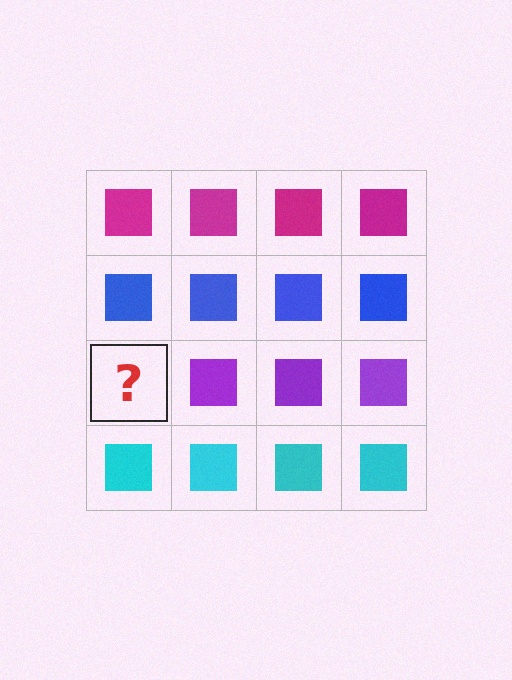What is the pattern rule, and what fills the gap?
The rule is that each row has a consistent color. The gap should be filled with a purple square.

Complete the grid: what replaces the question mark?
The question mark should be replaced with a purple square.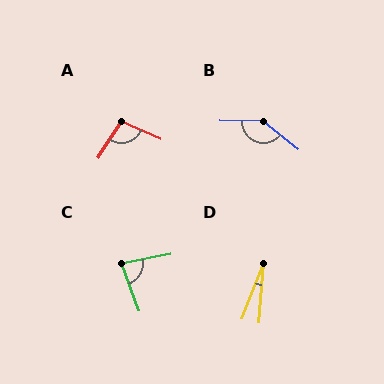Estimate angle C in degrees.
Approximately 81 degrees.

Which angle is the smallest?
D, at approximately 17 degrees.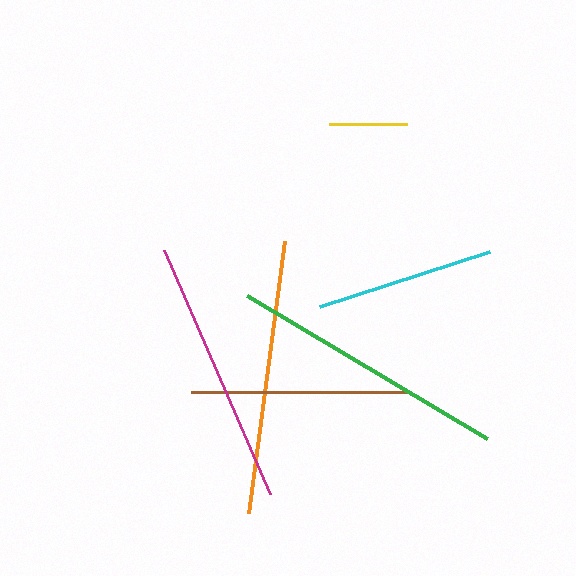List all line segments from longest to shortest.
From longest to shortest: green, orange, magenta, brown, cyan, yellow.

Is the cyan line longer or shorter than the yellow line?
The cyan line is longer than the yellow line.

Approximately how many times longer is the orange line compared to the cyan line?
The orange line is approximately 1.5 times the length of the cyan line.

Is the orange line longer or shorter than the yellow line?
The orange line is longer than the yellow line.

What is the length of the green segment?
The green segment is approximately 279 pixels long.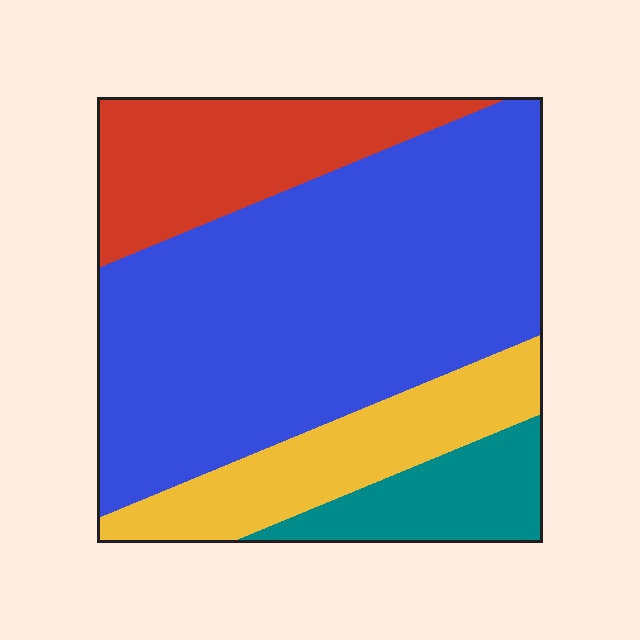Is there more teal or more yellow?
Yellow.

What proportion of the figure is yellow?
Yellow covers 16% of the figure.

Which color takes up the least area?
Teal, at roughly 10%.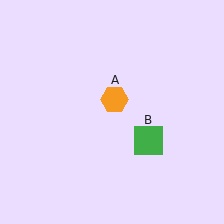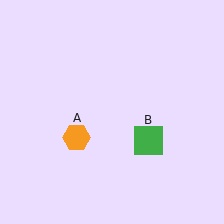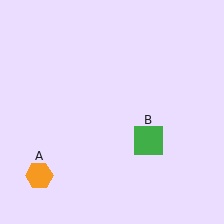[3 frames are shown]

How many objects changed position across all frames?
1 object changed position: orange hexagon (object A).